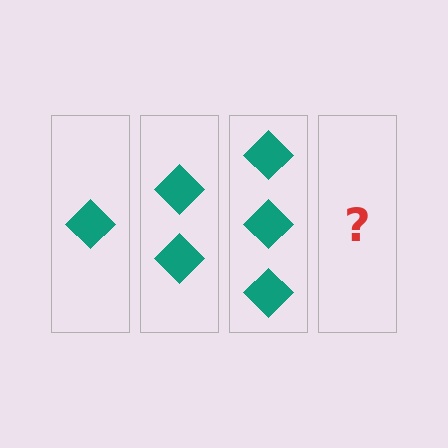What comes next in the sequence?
The next element should be 4 diamonds.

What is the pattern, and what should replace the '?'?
The pattern is that each step adds one more diamond. The '?' should be 4 diamonds.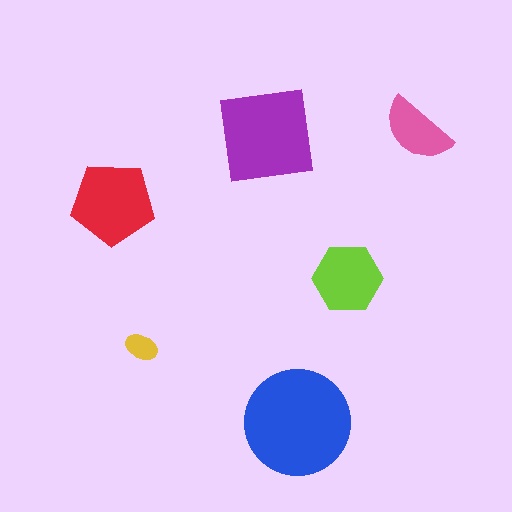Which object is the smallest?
The yellow ellipse.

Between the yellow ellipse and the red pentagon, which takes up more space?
The red pentagon.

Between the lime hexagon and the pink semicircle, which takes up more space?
The lime hexagon.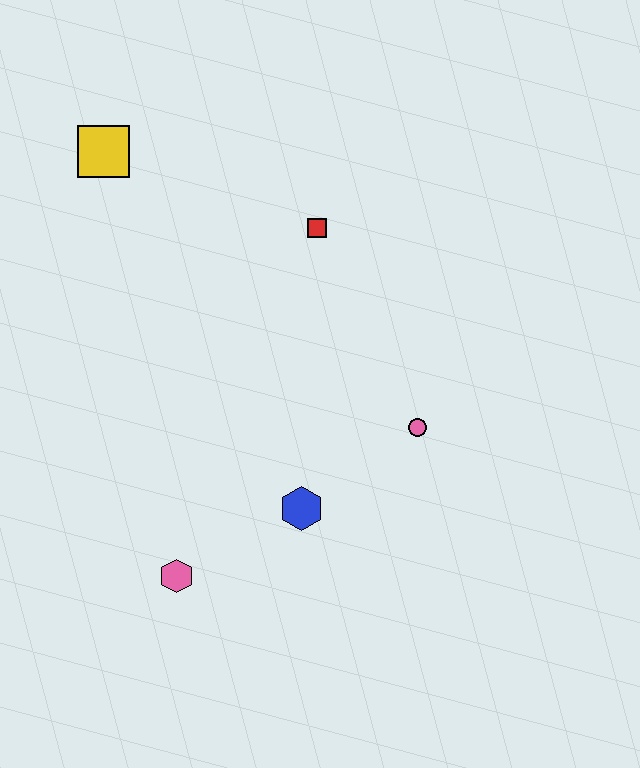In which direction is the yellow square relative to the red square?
The yellow square is to the left of the red square.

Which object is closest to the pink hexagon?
The blue hexagon is closest to the pink hexagon.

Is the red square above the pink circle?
Yes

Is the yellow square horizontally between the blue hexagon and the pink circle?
No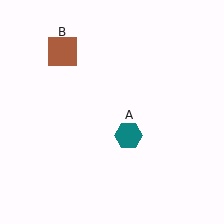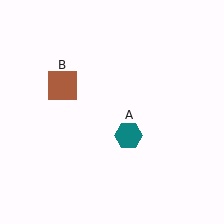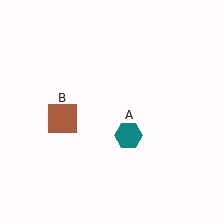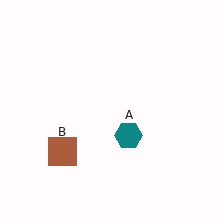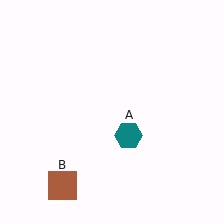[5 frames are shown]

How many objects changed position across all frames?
1 object changed position: brown square (object B).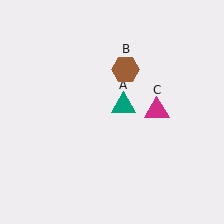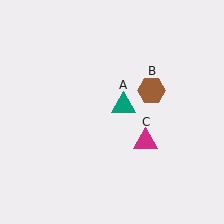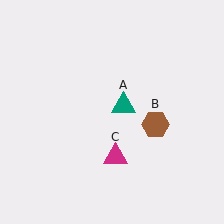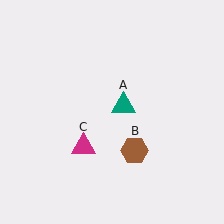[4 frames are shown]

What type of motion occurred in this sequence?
The brown hexagon (object B), magenta triangle (object C) rotated clockwise around the center of the scene.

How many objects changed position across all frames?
2 objects changed position: brown hexagon (object B), magenta triangle (object C).